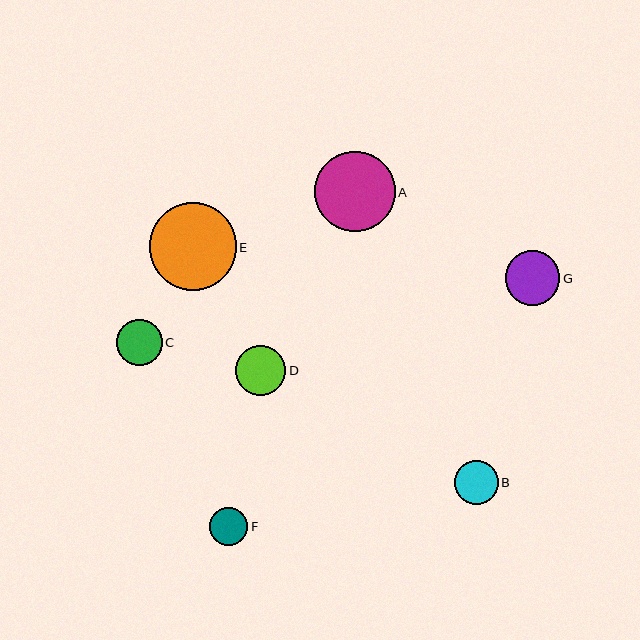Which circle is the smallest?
Circle F is the smallest with a size of approximately 38 pixels.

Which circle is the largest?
Circle E is the largest with a size of approximately 87 pixels.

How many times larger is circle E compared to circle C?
Circle E is approximately 1.9 times the size of circle C.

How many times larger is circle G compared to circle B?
Circle G is approximately 1.3 times the size of circle B.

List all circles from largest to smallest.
From largest to smallest: E, A, G, D, C, B, F.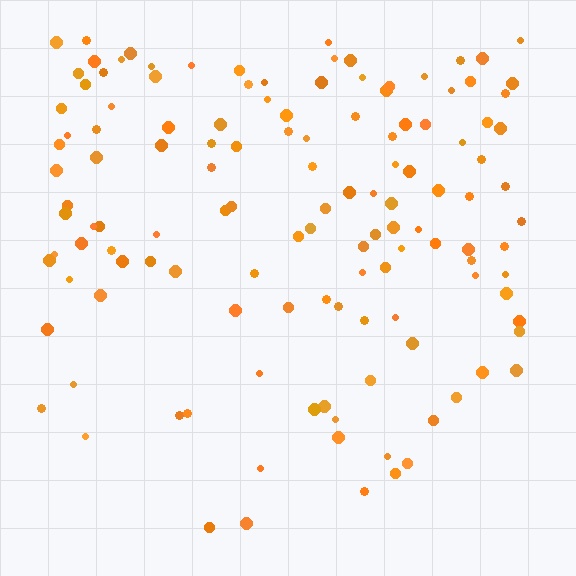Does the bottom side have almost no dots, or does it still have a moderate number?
Still a moderate number, just noticeably fewer than the top.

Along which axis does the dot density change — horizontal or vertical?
Vertical.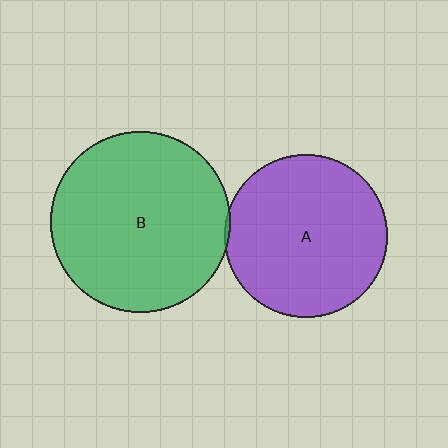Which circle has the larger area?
Circle B (green).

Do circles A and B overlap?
Yes.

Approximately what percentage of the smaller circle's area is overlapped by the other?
Approximately 5%.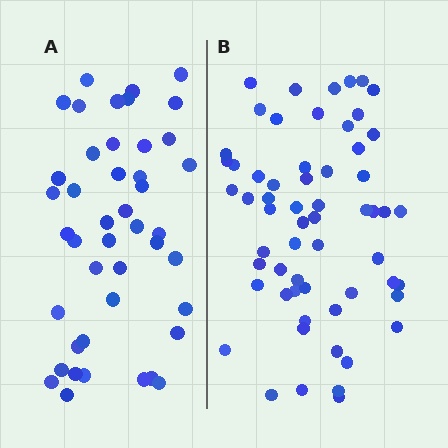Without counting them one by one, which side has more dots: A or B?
Region B (the right region) has more dots.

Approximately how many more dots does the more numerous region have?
Region B has approximately 15 more dots than region A.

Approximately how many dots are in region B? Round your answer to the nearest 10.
About 60 dots.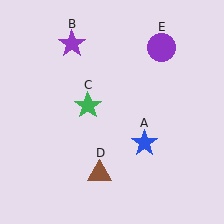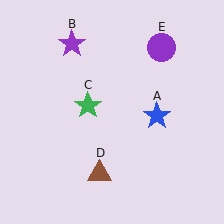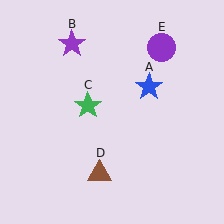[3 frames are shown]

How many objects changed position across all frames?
1 object changed position: blue star (object A).